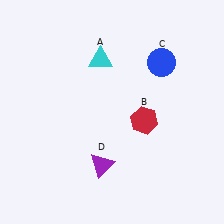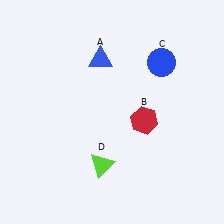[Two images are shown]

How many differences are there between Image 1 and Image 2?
There are 2 differences between the two images.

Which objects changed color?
A changed from cyan to blue. D changed from purple to lime.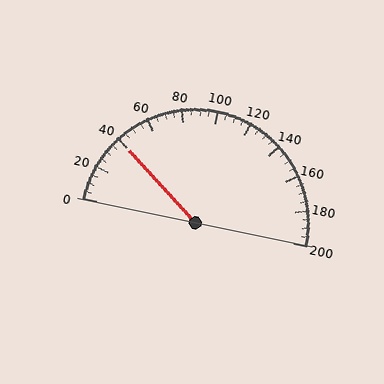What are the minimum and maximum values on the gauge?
The gauge ranges from 0 to 200.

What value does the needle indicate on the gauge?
The needle indicates approximately 40.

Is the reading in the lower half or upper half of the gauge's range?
The reading is in the lower half of the range (0 to 200).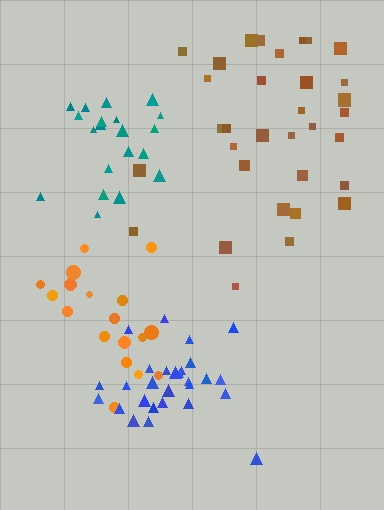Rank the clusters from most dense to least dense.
teal, blue, orange, brown.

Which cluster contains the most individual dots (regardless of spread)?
Brown (35).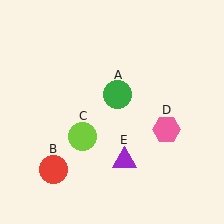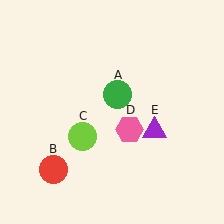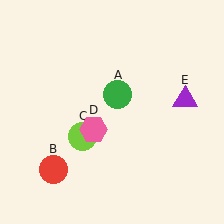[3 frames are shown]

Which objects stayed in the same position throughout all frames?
Green circle (object A) and red circle (object B) and lime circle (object C) remained stationary.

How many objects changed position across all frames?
2 objects changed position: pink hexagon (object D), purple triangle (object E).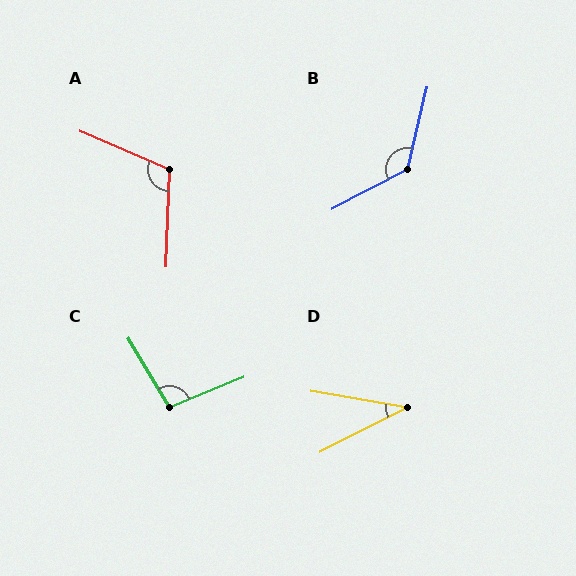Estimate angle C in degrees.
Approximately 98 degrees.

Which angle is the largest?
B, at approximately 131 degrees.